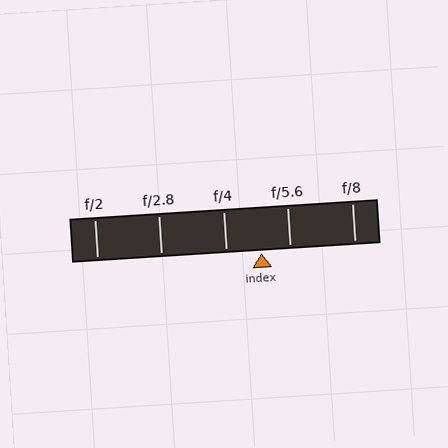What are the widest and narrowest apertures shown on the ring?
The widest aperture shown is f/2 and the narrowest is f/8.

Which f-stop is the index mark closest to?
The index mark is closest to f/5.6.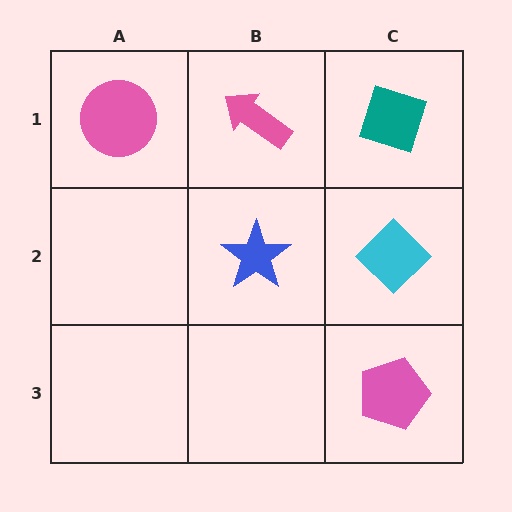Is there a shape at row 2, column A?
No, that cell is empty.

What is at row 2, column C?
A cyan diamond.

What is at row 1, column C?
A teal diamond.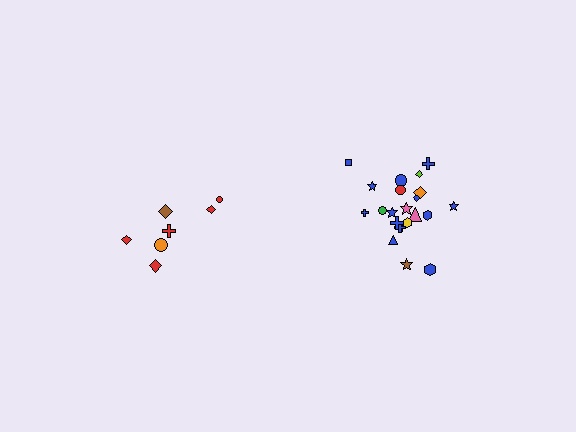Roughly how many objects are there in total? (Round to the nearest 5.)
Roughly 30 objects in total.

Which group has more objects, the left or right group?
The right group.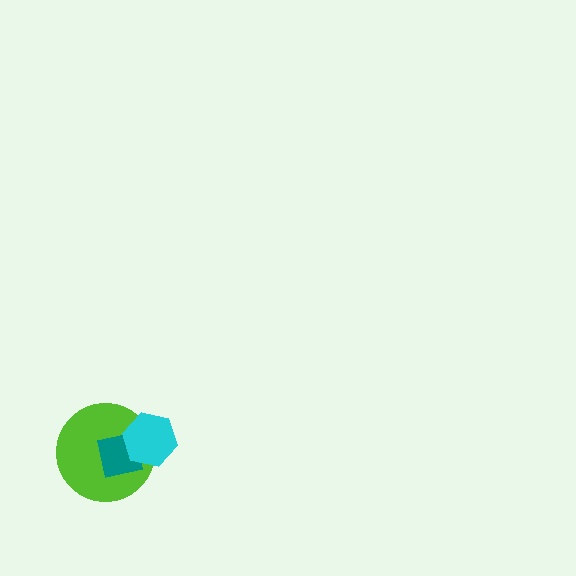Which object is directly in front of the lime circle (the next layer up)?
The teal square is directly in front of the lime circle.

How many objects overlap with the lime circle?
2 objects overlap with the lime circle.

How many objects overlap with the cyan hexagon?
2 objects overlap with the cyan hexagon.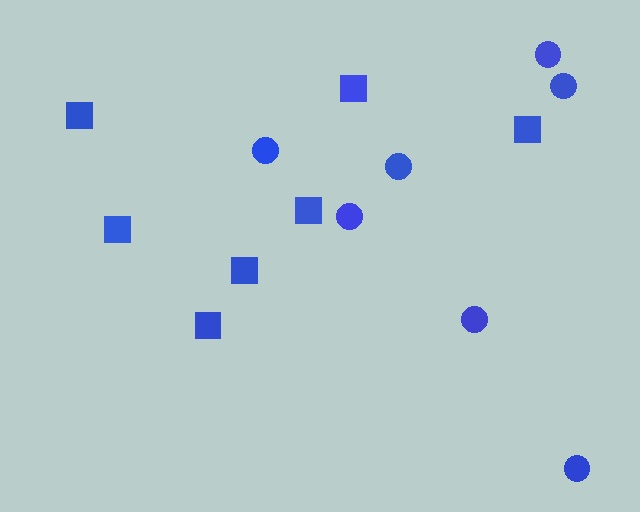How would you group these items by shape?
There are 2 groups: one group of squares (7) and one group of circles (7).